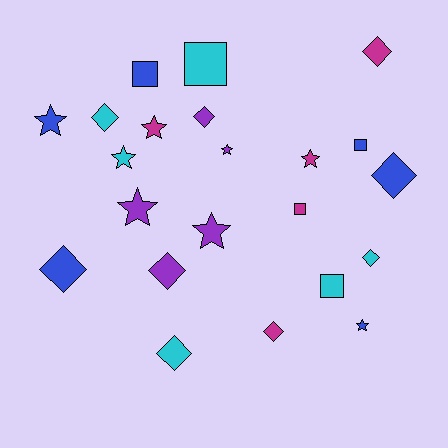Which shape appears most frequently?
Diamond, with 9 objects.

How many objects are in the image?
There are 22 objects.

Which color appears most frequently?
Blue, with 6 objects.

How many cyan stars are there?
There is 1 cyan star.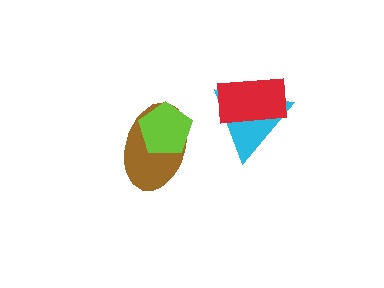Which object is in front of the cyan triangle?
The red rectangle is in front of the cyan triangle.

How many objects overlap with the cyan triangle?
1 object overlaps with the cyan triangle.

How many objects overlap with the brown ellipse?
1 object overlaps with the brown ellipse.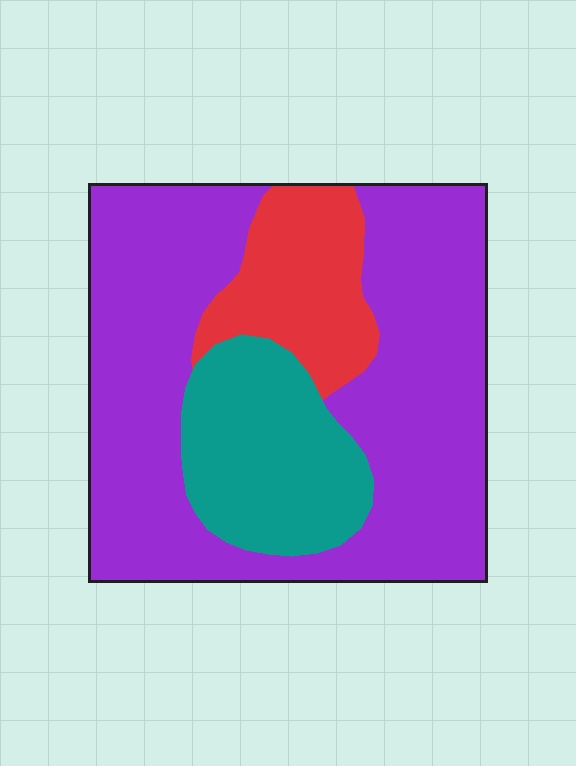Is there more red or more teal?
Teal.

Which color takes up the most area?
Purple, at roughly 65%.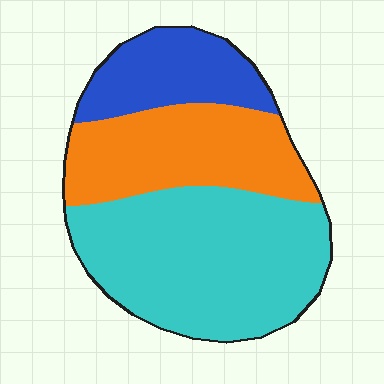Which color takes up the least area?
Blue, at roughly 20%.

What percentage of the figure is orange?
Orange takes up about one third (1/3) of the figure.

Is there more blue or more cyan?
Cyan.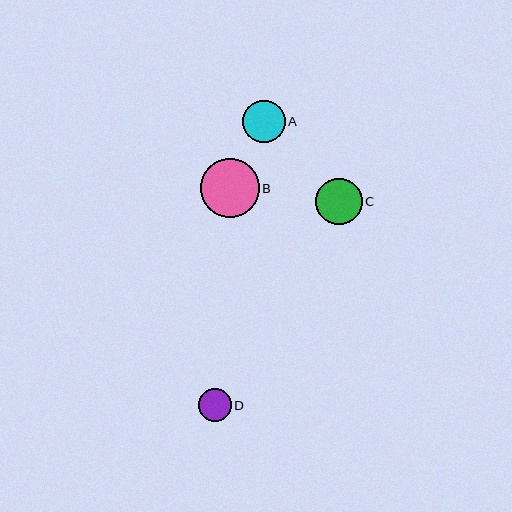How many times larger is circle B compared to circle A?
Circle B is approximately 1.4 times the size of circle A.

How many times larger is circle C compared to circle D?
Circle C is approximately 1.4 times the size of circle D.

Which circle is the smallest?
Circle D is the smallest with a size of approximately 33 pixels.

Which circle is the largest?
Circle B is the largest with a size of approximately 59 pixels.